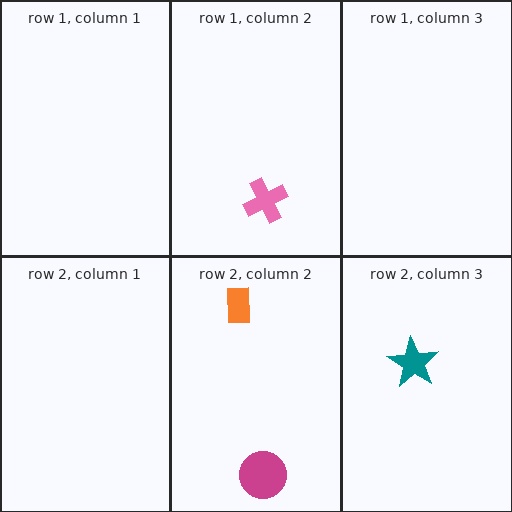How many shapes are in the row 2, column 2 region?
2.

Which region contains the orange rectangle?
The row 2, column 2 region.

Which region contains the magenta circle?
The row 2, column 2 region.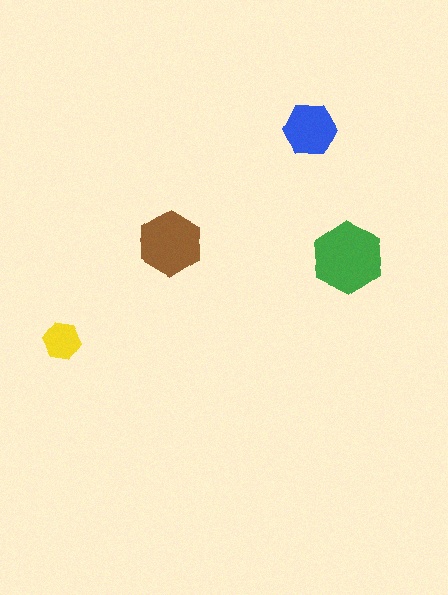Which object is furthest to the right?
The green hexagon is rightmost.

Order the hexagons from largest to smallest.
the green one, the brown one, the blue one, the yellow one.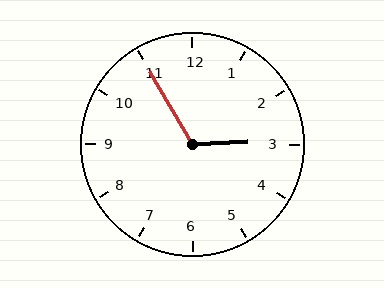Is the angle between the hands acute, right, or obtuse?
It is obtuse.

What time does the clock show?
2:55.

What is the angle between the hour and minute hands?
Approximately 118 degrees.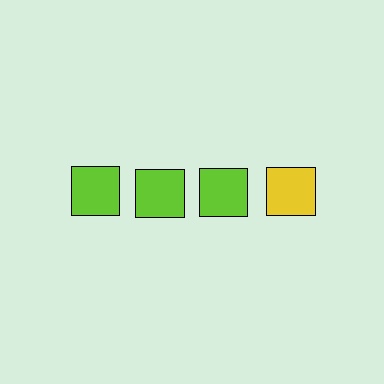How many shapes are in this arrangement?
There are 4 shapes arranged in a grid pattern.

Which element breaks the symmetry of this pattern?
The yellow square in the top row, second from right column breaks the symmetry. All other shapes are lime squares.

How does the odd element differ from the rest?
It has a different color: yellow instead of lime.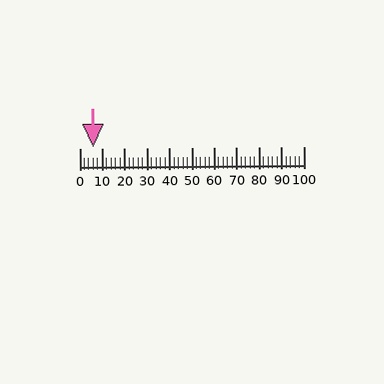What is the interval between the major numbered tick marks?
The major tick marks are spaced 10 units apart.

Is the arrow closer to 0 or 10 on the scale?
The arrow is closer to 10.